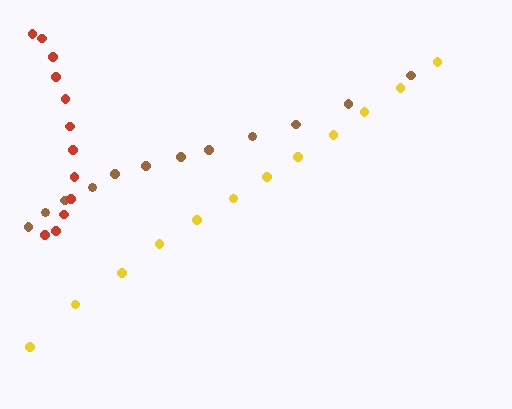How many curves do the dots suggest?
There are 3 distinct paths.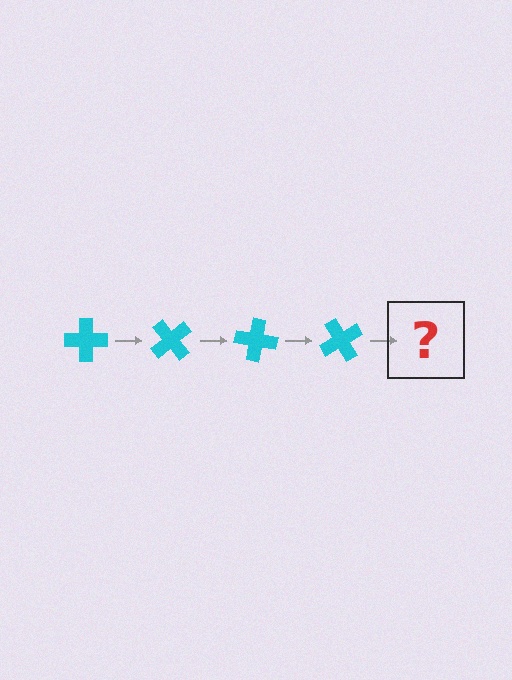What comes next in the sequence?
The next element should be a cyan cross rotated 200 degrees.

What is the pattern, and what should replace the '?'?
The pattern is that the cross rotates 50 degrees each step. The '?' should be a cyan cross rotated 200 degrees.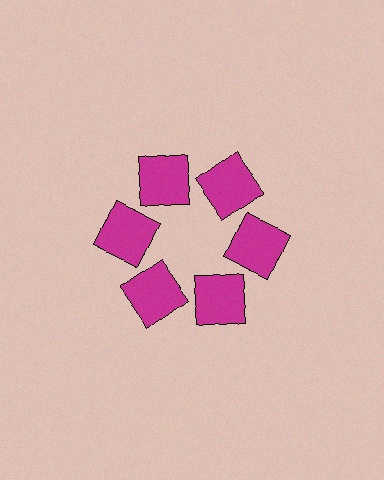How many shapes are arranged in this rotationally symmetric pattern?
There are 6 shapes, arranged in 6 groups of 1.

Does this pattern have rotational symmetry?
Yes, this pattern has 6-fold rotational symmetry. It looks the same after rotating 60 degrees around the center.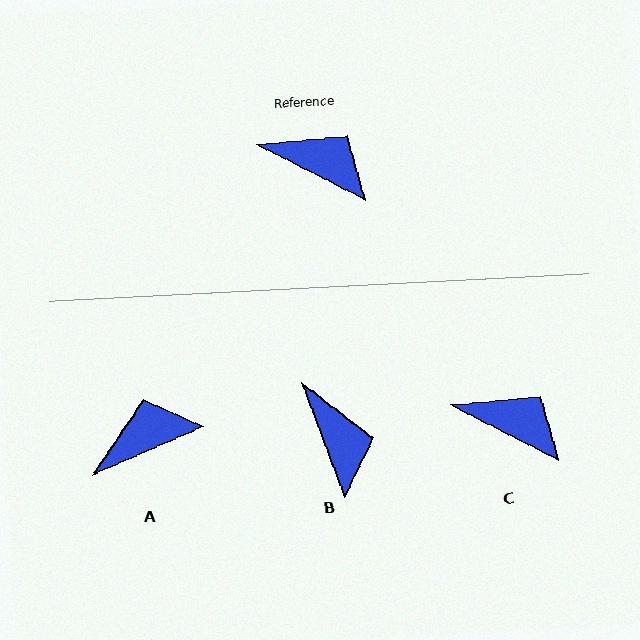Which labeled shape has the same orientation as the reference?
C.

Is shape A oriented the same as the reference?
No, it is off by about 51 degrees.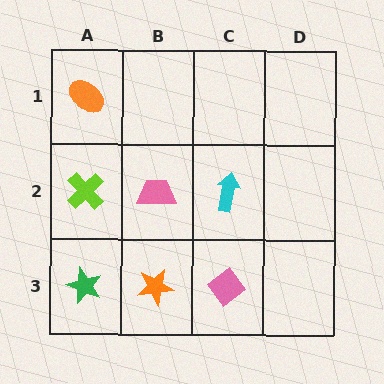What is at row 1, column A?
An orange ellipse.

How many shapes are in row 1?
1 shape.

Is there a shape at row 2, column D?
No, that cell is empty.